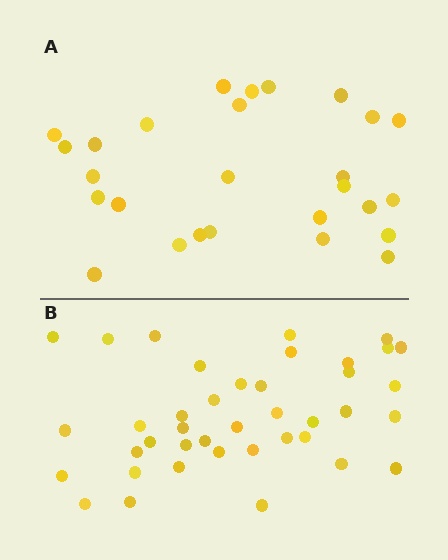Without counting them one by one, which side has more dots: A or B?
Region B (the bottom region) has more dots.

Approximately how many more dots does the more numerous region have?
Region B has approximately 15 more dots than region A.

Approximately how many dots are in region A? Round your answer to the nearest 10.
About 30 dots. (The exact count is 27, which rounds to 30.)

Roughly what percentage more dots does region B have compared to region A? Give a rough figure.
About 50% more.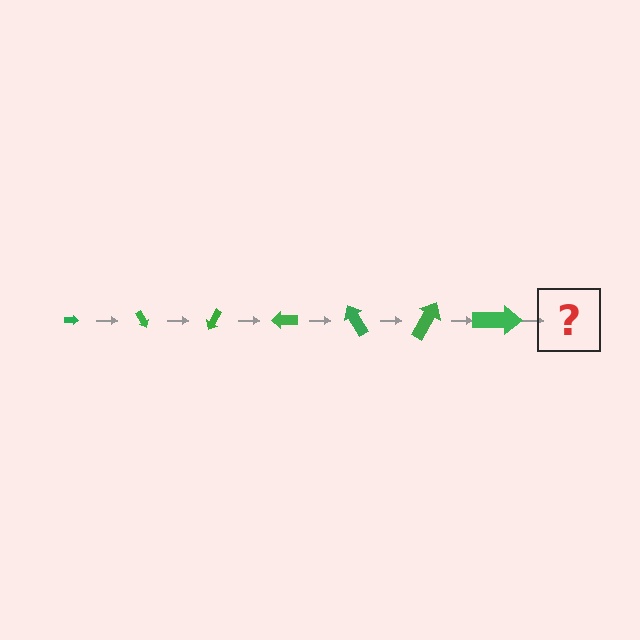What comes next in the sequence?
The next element should be an arrow, larger than the previous one and rotated 420 degrees from the start.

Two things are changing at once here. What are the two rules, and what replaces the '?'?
The two rules are that the arrow grows larger each step and it rotates 60 degrees each step. The '?' should be an arrow, larger than the previous one and rotated 420 degrees from the start.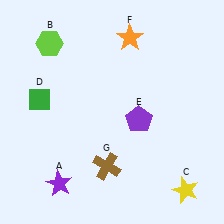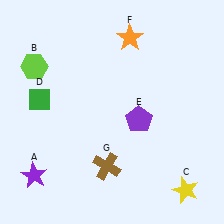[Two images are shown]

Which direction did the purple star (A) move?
The purple star (A) moved left.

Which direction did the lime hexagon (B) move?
The lime hexagon (B) moved down.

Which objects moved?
The objects that moved are: the purple star (A), the lime hexagon (B).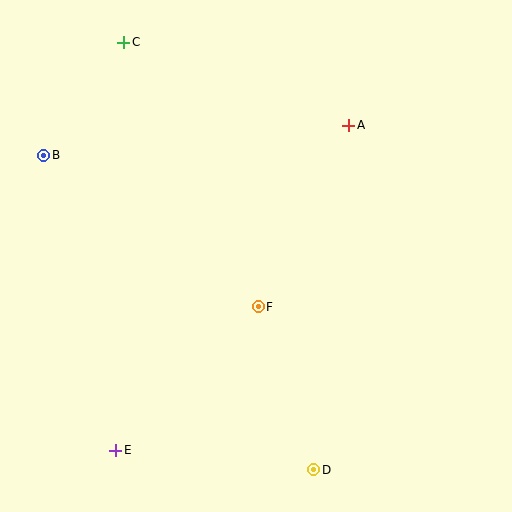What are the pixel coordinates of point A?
Point A is at (349, 125).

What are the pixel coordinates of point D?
Point D is at (314, 470).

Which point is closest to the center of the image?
Point F at (258, 307) is closest to the center.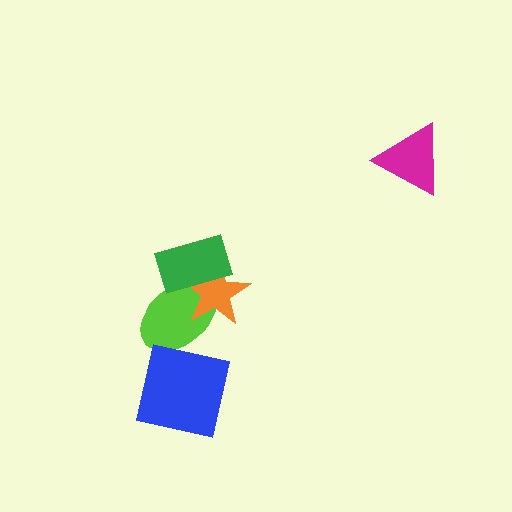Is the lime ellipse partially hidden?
Yes, it is partially covered by another shape.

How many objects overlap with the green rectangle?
2 objects overlap with the green rectangle.